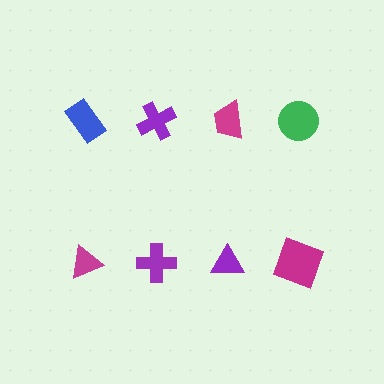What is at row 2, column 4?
A magenta square.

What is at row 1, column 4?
A green circle.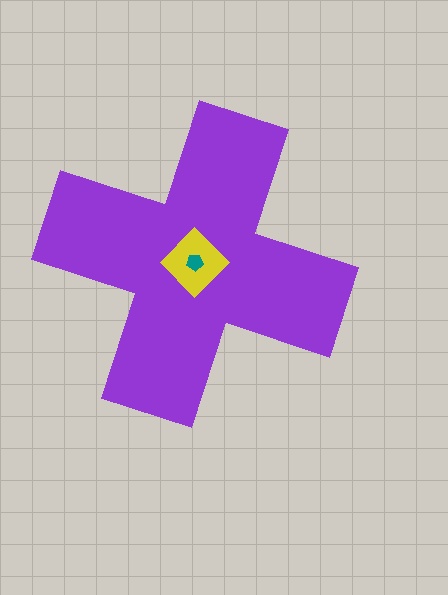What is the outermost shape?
The purple cross.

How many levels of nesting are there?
3.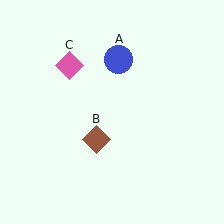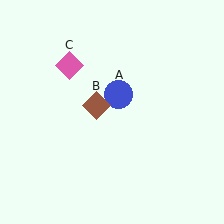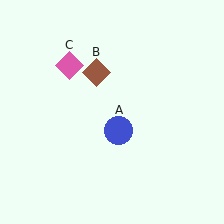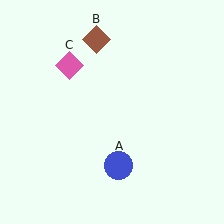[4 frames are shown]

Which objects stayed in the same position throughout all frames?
Pink diamond (object C) remained stationary.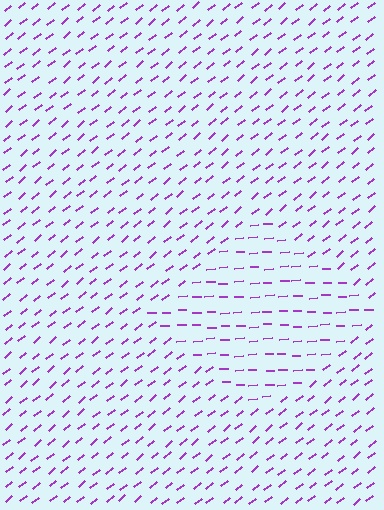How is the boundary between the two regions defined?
The boundary is defined purely by a change in line orientation (approximately 36 degrees difference). All lines are the same color and thickness.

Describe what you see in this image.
The image is filled with small purple line segments. A diamond region in the image has lines oriented differently from the surrounding lines, creating a visible texture boundary.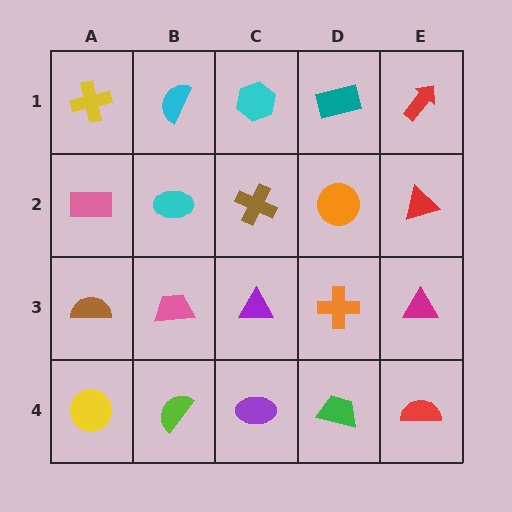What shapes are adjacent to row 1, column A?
A pink rectangle (row 2, column A), a cyan semicircle (row 1, column B).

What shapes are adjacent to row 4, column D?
An orange cross (row 3, column D), a purple ellipse (row 4, column C), a red semicircle (row 4, column E).